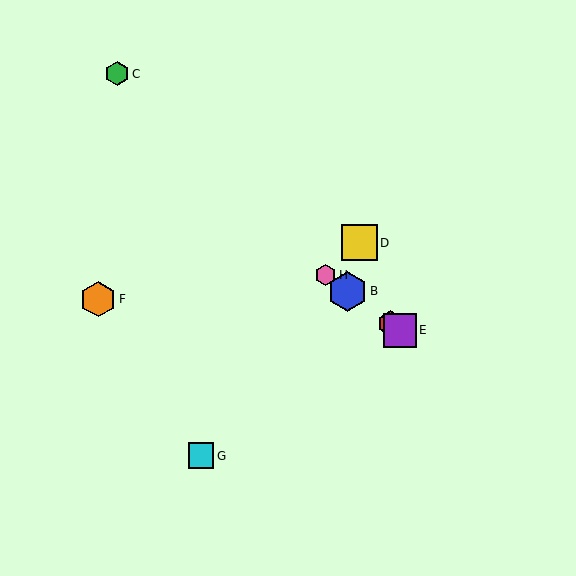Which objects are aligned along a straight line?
Objects A, B, E, H are aligned along a straight line.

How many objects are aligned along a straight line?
4 objects (A, B, E, H) are aligned along a straight line.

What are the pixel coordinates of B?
Object B is at (347, 291).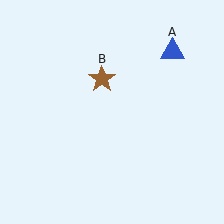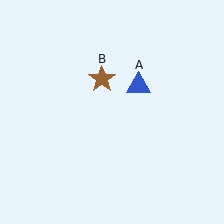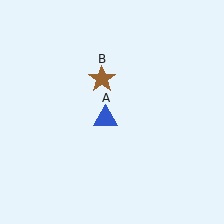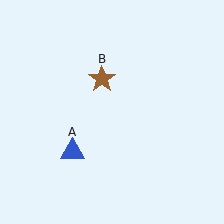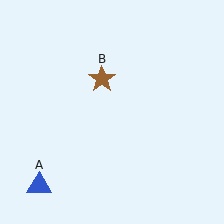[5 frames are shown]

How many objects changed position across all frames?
1 object changed position: blue triangle (object A).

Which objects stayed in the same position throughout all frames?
Brown star (object B) remained stationary.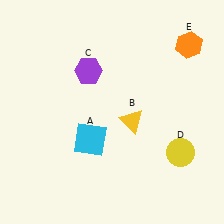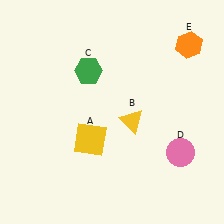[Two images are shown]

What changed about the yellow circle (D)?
In Image 1, D is yellow. In Image 2, it changed to pink.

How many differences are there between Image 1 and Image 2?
There are 3 differences between the two images.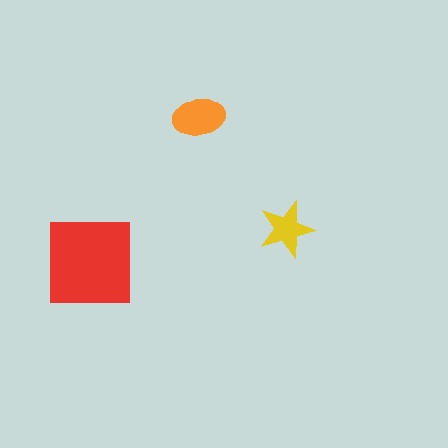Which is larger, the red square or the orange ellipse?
The red square.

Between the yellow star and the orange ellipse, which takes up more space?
The orange ellipse.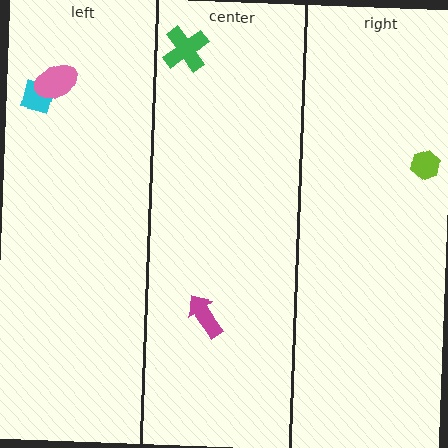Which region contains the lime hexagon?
The right region.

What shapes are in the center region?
The magenta arrow, the green cross.